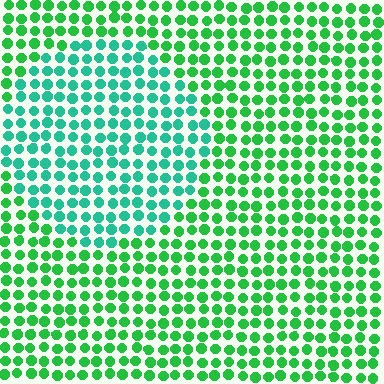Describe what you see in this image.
The image is filled with small green elements in a uniform arrangement. A circle-shaped region is visible where the elements are tinted to a slightly different hue, forming a subtle color boundary.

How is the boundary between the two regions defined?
The boundary is defined purely by a slight shift in hue (about 33 degrees). Spacing, size, and orientation are identical on both sides.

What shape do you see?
I see a circle.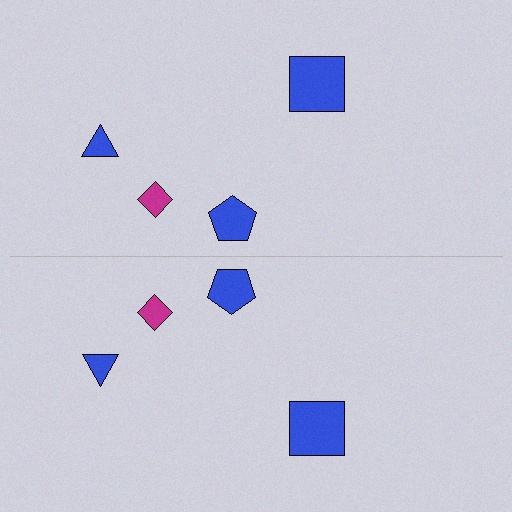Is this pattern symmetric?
Yes, this pattern has bilateral (reflection) symmetry.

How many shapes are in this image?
There are 8 shapes in this image.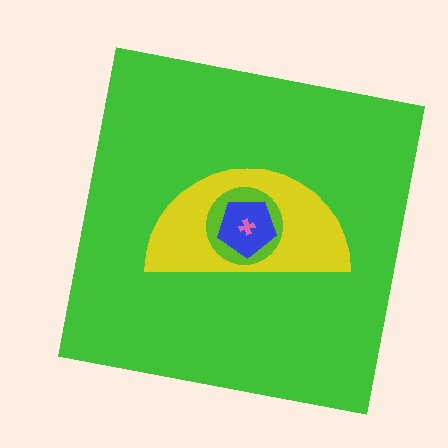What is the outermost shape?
The green square.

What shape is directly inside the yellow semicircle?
The lime circle.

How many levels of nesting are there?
5.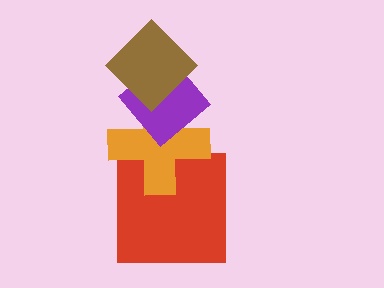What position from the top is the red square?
The red square is 4th from the top.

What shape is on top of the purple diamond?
The brown diamond is on top of the purple diamond.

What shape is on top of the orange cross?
The purple diamond is on top of the orange cross.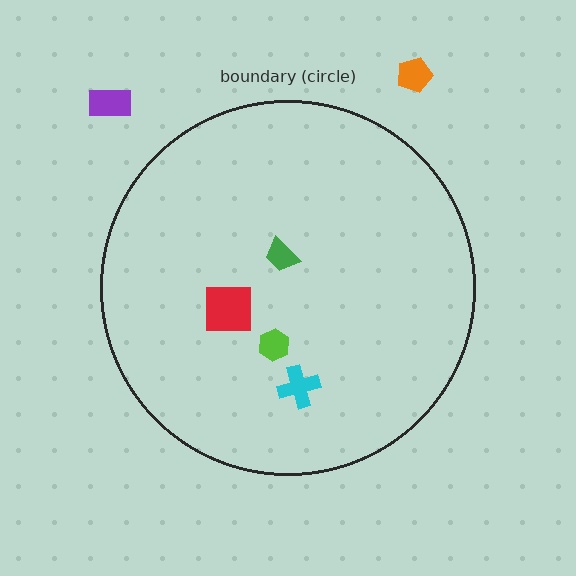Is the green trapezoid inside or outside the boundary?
Inside.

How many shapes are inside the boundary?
4 inside, 2 outside.